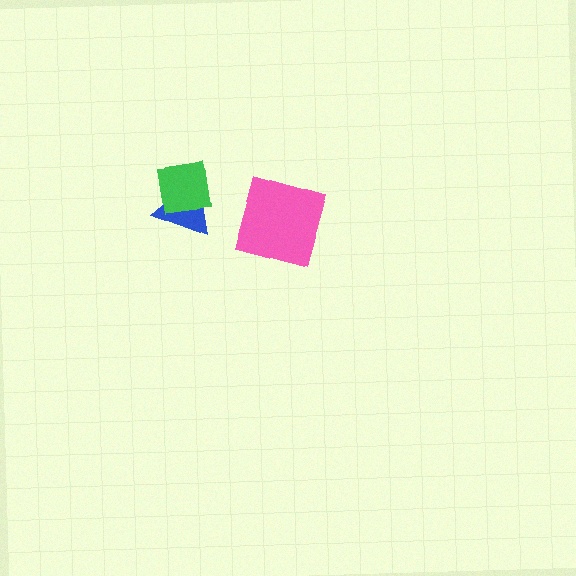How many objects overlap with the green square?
1 object overlaps with the green square.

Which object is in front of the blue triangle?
The green square is in front of the blue triangle.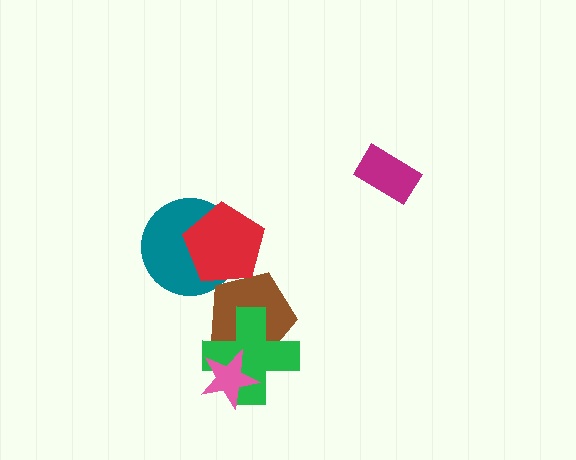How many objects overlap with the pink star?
2 objects overlap with the pink star.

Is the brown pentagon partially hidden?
Yes, it is partially covered by another shape.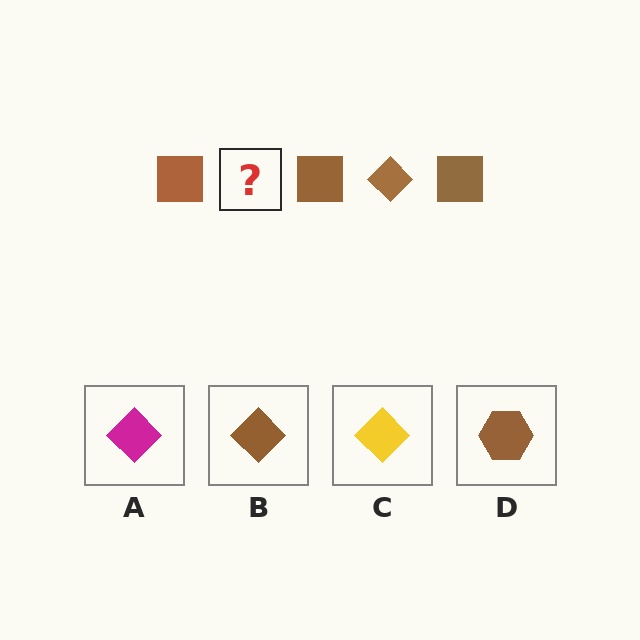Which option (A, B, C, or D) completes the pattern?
B.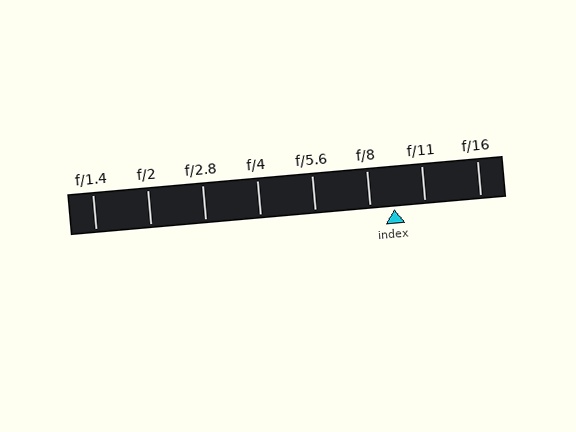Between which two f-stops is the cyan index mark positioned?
The index mark is between f/8 and f/11.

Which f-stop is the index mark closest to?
The index mark is closest to f/8.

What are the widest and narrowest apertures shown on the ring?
The widest aperture shown is f/1.4 and the narrowest is f/16.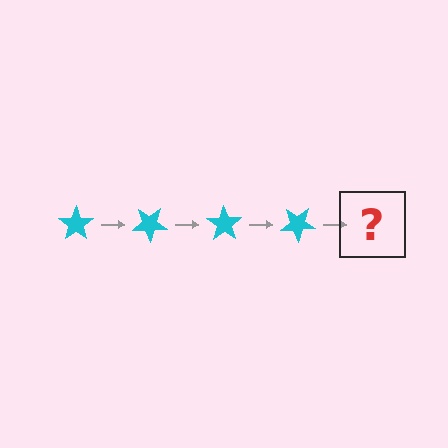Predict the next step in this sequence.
The next step is a cyan star rotated 140 degrees.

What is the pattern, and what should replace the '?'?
The pattern is that the star rotates 35 degrees each step. The '?' should be a cyan star rotated 140 degrees.